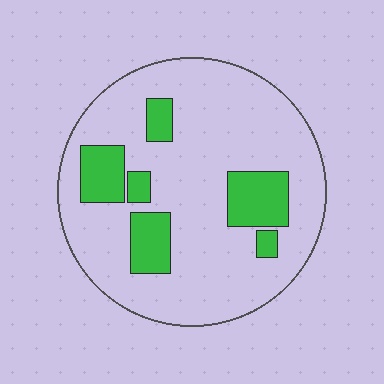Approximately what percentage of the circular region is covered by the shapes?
Approximately 20%.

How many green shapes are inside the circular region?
6.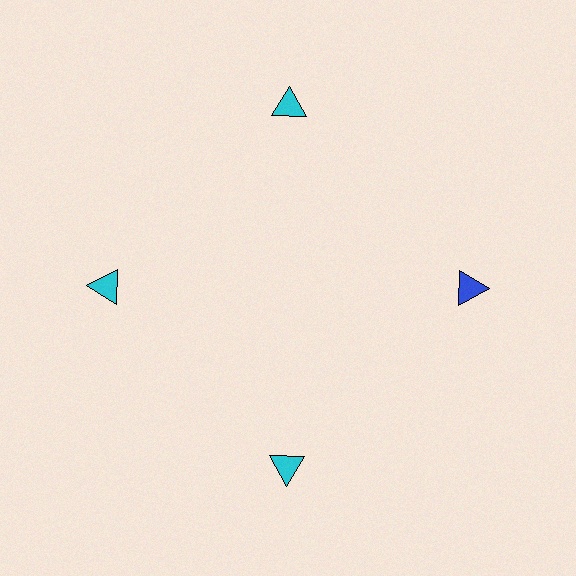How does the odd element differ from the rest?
It has a different color: blue instead of cyan.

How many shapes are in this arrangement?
There are 4 shapes arranged in a ring pattern.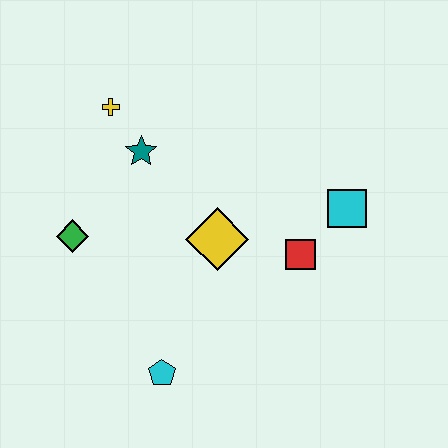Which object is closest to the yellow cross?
The teal star is closest to the yellow cross.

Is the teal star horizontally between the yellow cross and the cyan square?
Yes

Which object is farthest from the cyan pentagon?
The yellow cross is farthest from the cyan pentagon.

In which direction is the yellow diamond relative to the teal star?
The yellow diamond is below the teal star.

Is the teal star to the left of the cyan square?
Yes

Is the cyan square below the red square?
No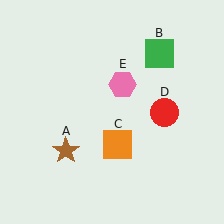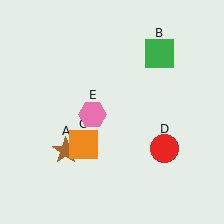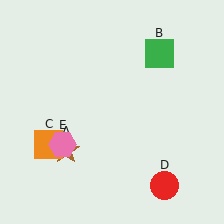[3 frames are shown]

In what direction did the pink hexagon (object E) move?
The pink hexagon (object E) moved down and to the left.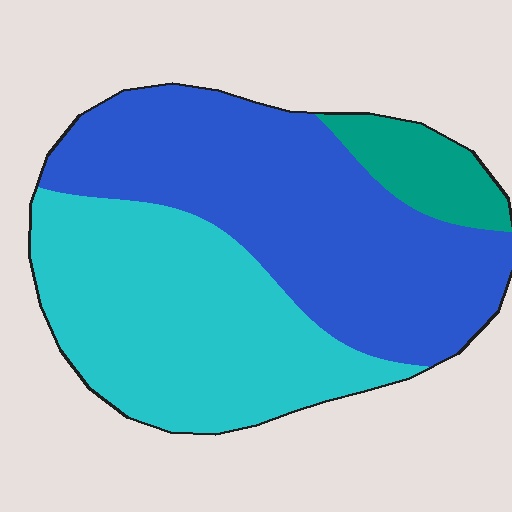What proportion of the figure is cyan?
Cyan takes up about two fifths (2/5) of the figure.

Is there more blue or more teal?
Blue.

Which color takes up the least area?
Teal, at roughly 10%.